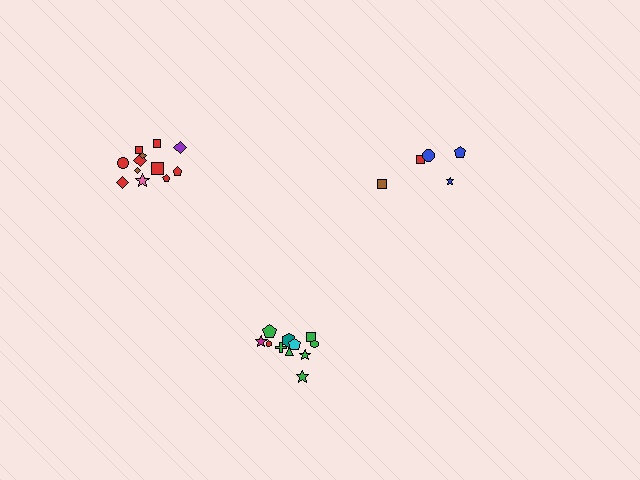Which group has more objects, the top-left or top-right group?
The top-left group.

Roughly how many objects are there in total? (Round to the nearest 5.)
Roughly 30 objects in total.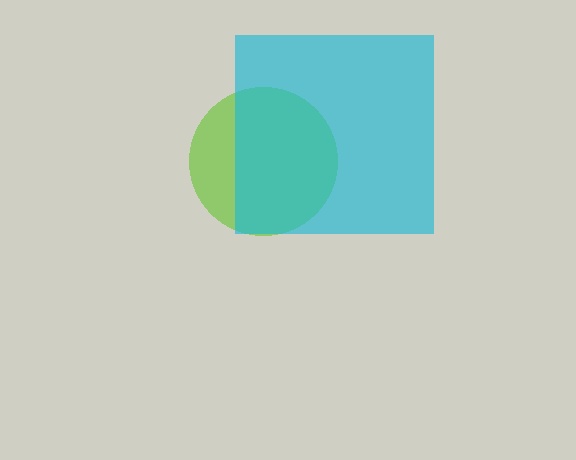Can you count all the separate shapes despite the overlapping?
Yes, there are 2 separate shapes.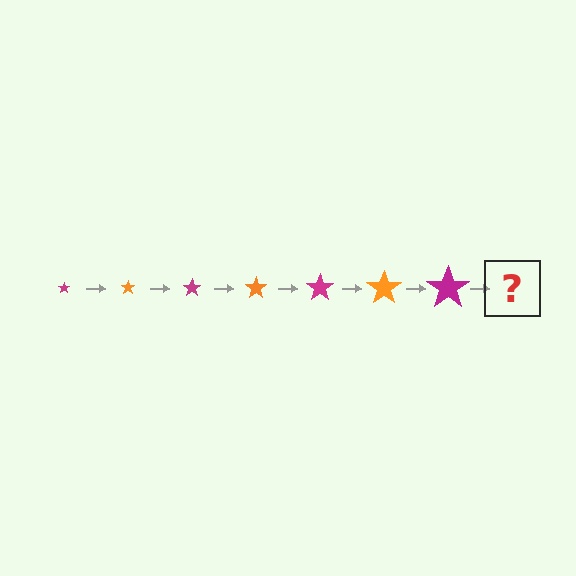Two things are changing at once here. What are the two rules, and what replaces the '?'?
The two rules are that the star grows larger each step and the color cycles through magenta and orange. The '?' should be an orange star, larger than the previous one.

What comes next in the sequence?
The next element should be an orange star, larger than the previous one.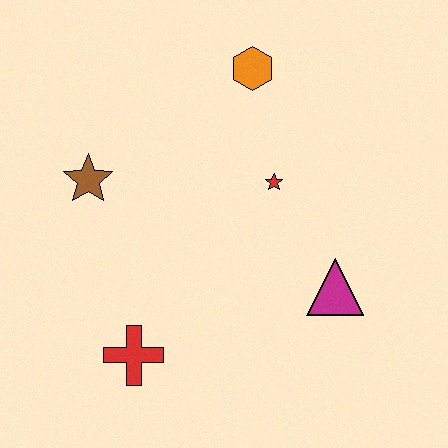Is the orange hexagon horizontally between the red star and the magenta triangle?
No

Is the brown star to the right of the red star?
No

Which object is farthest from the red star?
The red cross is farthest from the red star.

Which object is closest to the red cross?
The brown star is closest to the red cross.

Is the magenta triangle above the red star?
No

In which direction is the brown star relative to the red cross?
The brown star is above the red cross.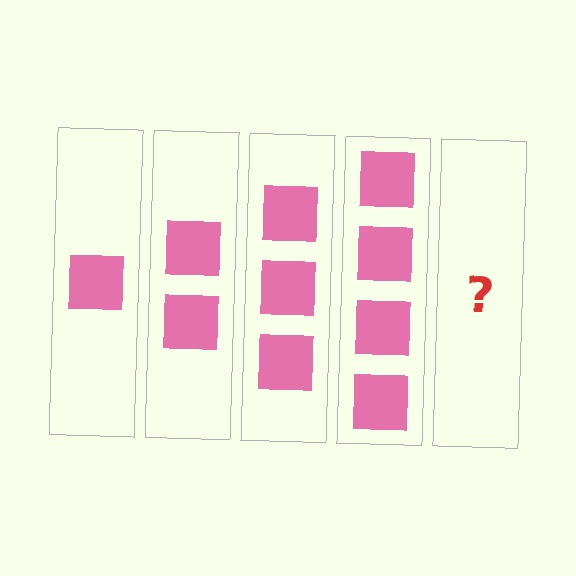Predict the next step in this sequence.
The next step is 5 squares.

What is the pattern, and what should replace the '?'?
The pattern is that each step adds one more square. The '?' should be 5 squares.